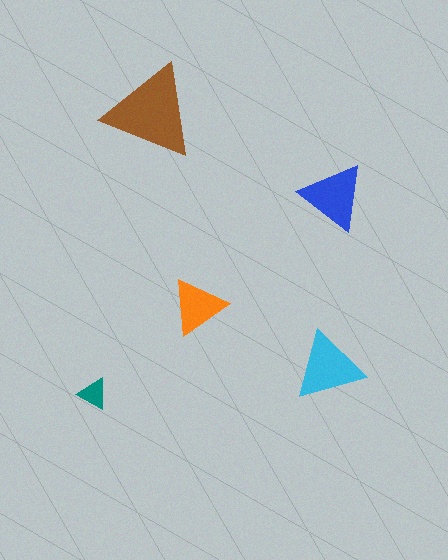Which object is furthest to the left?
The teal triangle is leftmost.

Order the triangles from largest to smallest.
the brown one, the cyan one, the blue one, the orange one, the teal one.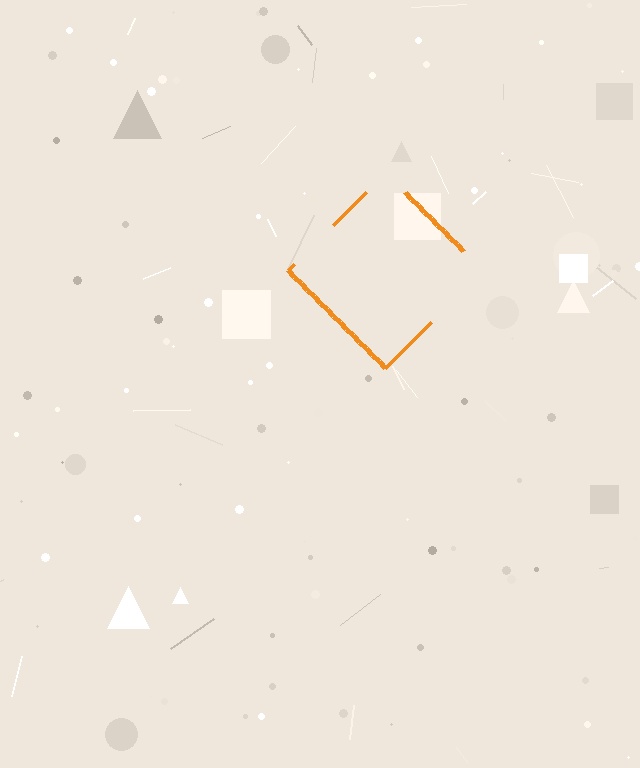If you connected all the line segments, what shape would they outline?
They would outline a diamond.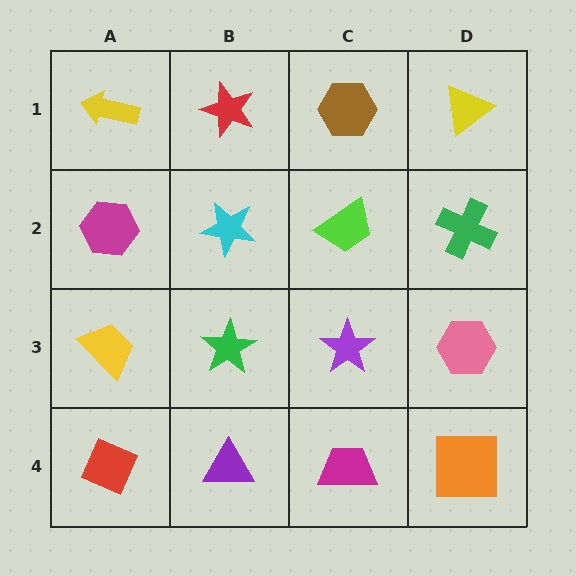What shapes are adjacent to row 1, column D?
A green cross (row 2, column D), a brown hexagon (row 1, column C).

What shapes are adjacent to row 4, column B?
A green star (row 3, column B), a red diamond (row 4, column A), a magenta trapezoid (row 4, column C).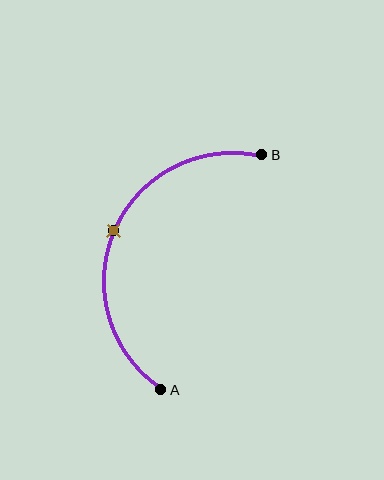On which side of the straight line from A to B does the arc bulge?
The arc bulges to the left of the straight line connecting A and B.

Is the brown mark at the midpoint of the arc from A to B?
Yes. The brown mark lies on the arc at equal arc-length from both A and B — it is the arc midpoint.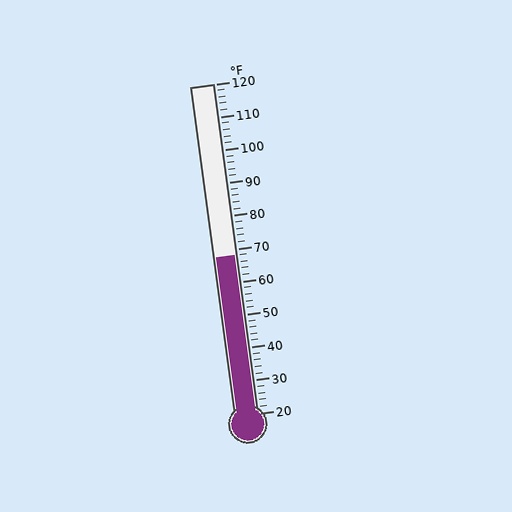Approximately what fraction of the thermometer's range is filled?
The thermometer is filled to approximately 50% of its range.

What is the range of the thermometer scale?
The thermometer scale ranges from 20°F to 120°F.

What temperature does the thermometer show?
The thermometer shows approximately 68°F.